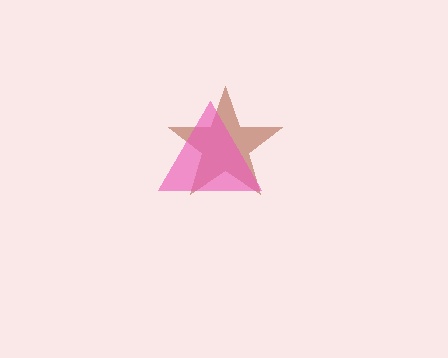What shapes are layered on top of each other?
The layered shapes are: a brown star, a pink triangle.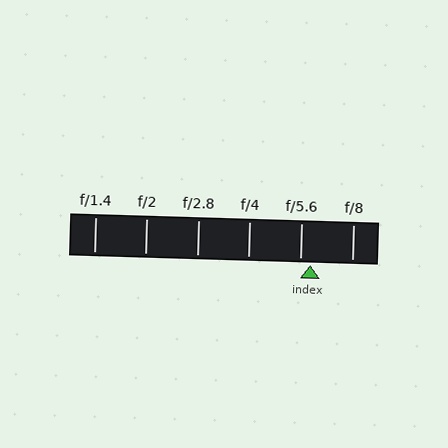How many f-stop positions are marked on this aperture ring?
There are 6 f-stop positions marked.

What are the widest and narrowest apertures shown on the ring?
The widest aperture shown is f/1.4 and the narrowest is f/8.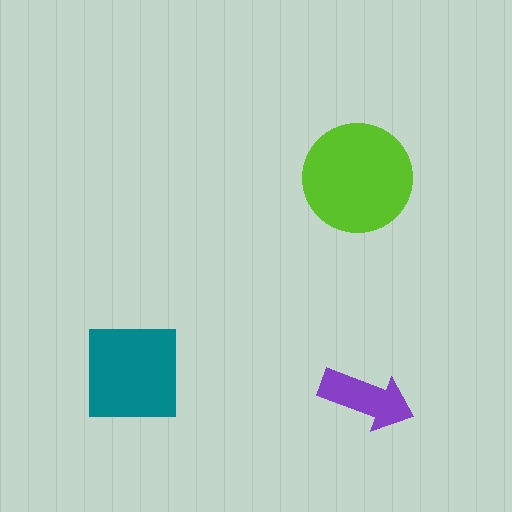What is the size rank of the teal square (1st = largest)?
2nd.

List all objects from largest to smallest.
The lime circle, the teal square, the purple arrow.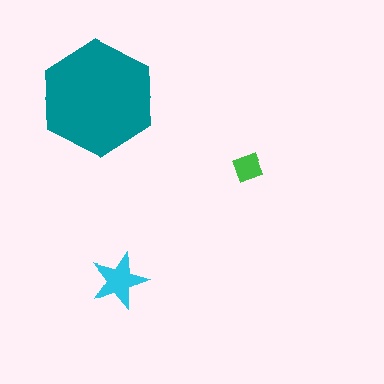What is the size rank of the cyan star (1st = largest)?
2nd.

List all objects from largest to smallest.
The teal hexagon, the cyan star, the green diamond.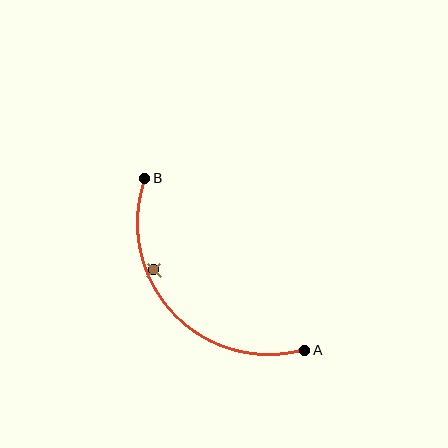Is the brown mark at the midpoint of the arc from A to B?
No — the brown mark does not lie on the arc at all. It sits slightly inside the curve.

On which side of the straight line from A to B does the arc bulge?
The arc bulges below and to the left of the straight line connecting A and B.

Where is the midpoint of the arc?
The arc midpoint is the point on the curve farthest from the straight line joining A and B. It sits below and to the left of that line.